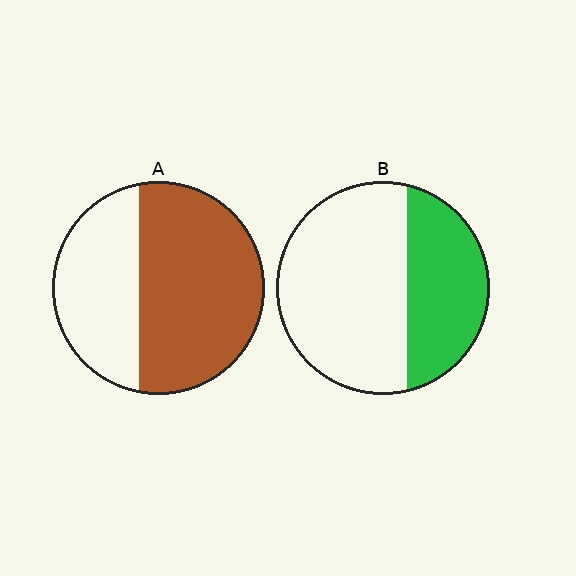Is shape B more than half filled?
No.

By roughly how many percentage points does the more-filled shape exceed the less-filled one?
By roughly 25 percentage points (A over B).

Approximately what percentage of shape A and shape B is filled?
A is approximately 60% and B is approximately 35%.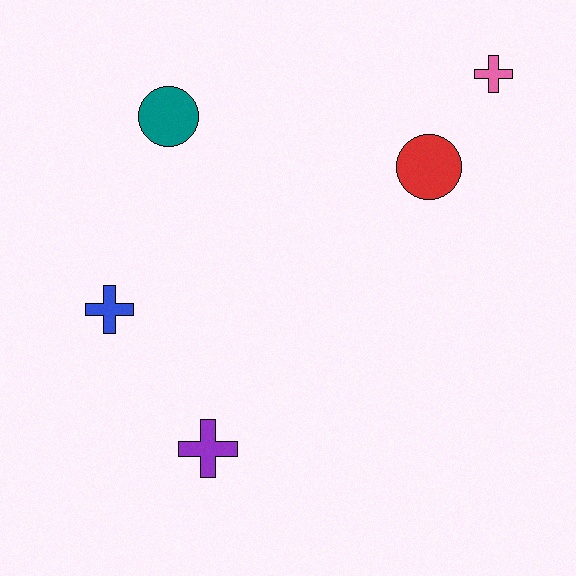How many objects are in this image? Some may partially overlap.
There are 5 objects.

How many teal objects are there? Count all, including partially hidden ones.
There is 1 teal object.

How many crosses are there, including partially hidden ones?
There are 3 crosses.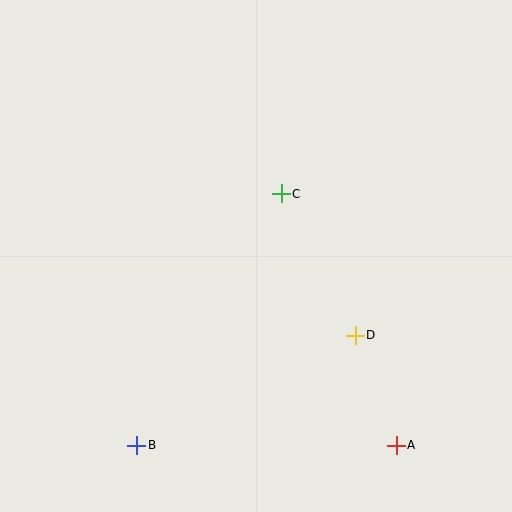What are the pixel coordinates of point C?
Point C is at (281, 194).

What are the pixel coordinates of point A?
Point A is at (396, 445).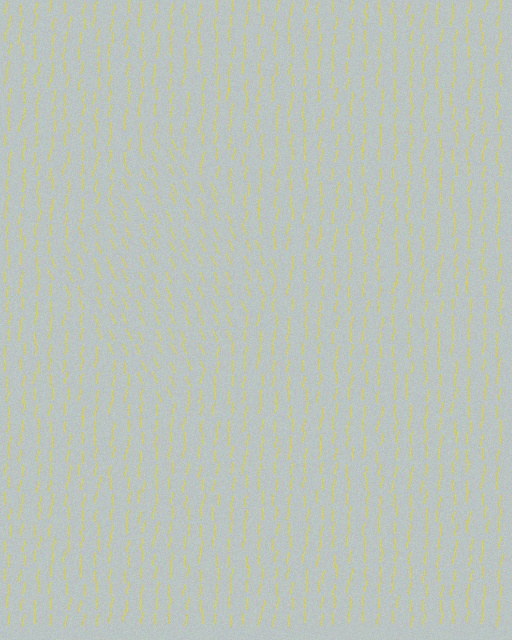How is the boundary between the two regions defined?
The boundary is defined purely by a change in line orientation (approximately 30 degrees difference). All lines are the same color and thickness.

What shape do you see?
I see a diamond.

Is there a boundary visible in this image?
Yes, there is a texture boundary formed by a change in line orientation.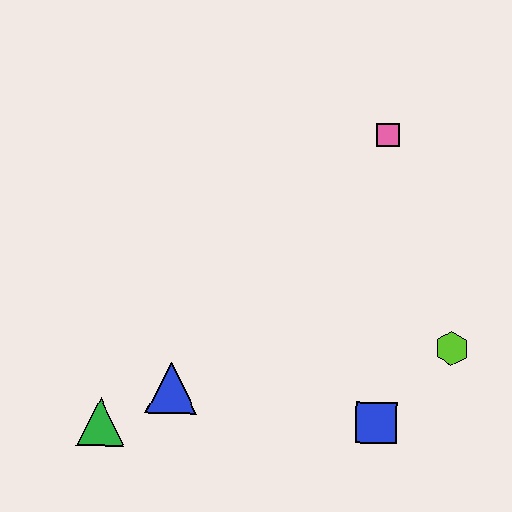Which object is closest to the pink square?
The lime hexagon is closest to the pink square.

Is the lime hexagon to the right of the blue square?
Yes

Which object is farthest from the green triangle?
The pink square is farthest from the green triangle.